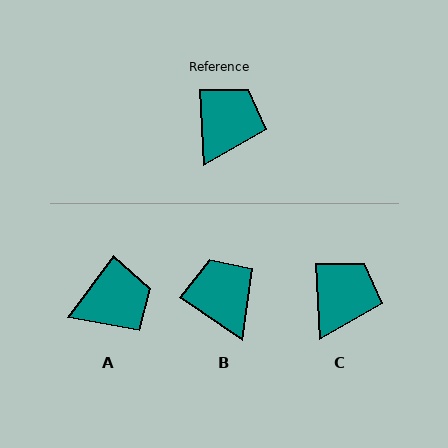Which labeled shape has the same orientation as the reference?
C.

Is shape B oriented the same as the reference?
No, it is off by about 53 degrees.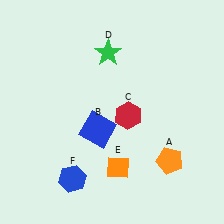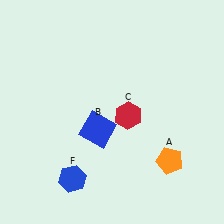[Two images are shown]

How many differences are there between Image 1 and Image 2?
There are 2 differences between the two images.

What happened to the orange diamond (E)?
The orange diamond (E) was removed in Image 2. It was in the bottom-right area of Image 1.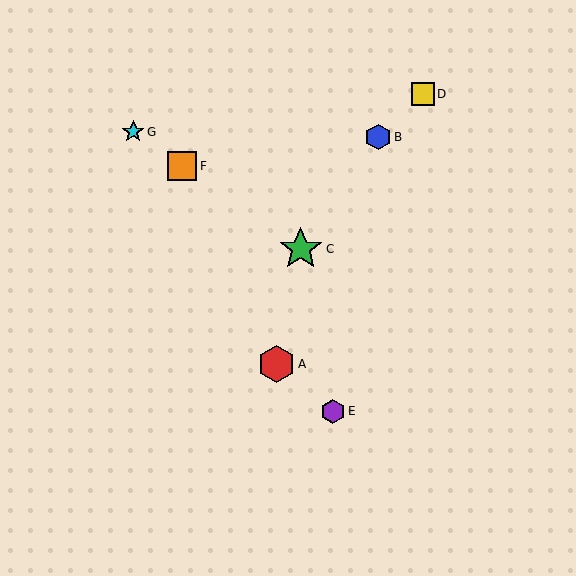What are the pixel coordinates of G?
Object G is at (133, 132).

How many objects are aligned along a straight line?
3 objects (C, F, G) are aligned along a straight line.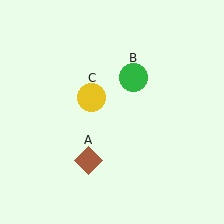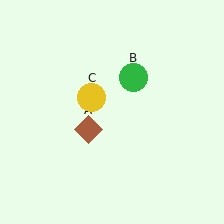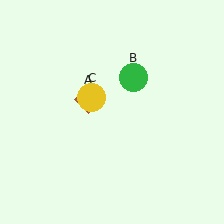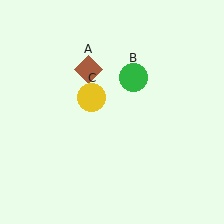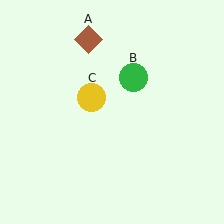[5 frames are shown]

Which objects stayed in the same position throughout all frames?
Green circle (object B) and yellow circle (object C) remained stationary.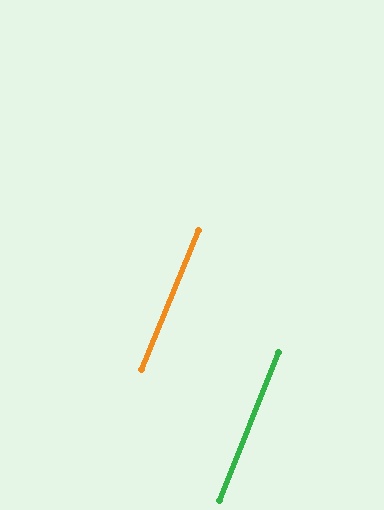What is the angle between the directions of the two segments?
Approximately 1 degree.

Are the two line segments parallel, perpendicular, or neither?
Parallel — their directions differ by only 0.8°.